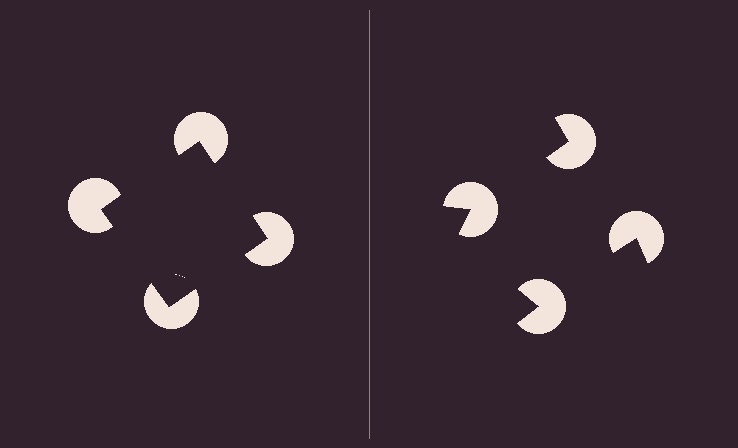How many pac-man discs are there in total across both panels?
8 — 4 on each side.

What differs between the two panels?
The pac-man discs are positioned identically on both sides; only the wedge orientations differ. On the left they align to a square; on the right they are misaligned.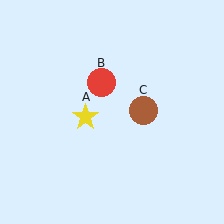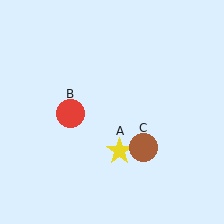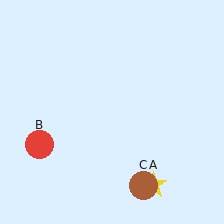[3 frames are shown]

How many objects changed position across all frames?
3 objects changed position: yellow star (object A), red circle (object B), brown circle (object C).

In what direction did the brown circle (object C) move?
The brown circle (object C) moved down.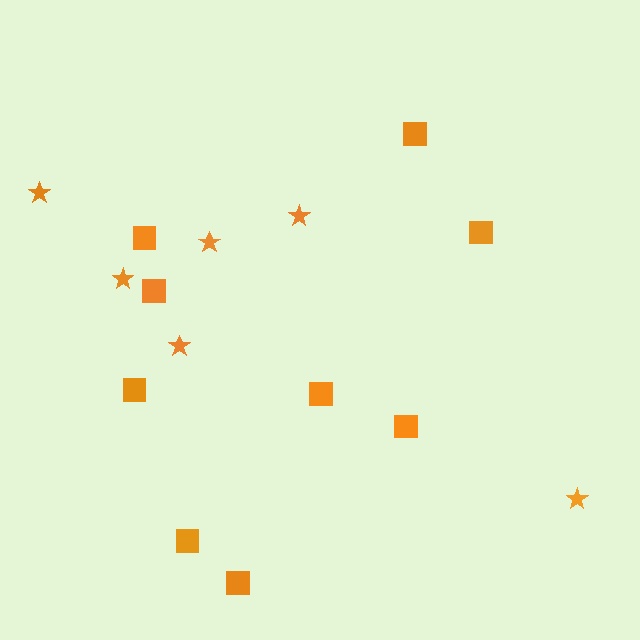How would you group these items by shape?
There are 2 groups: one group of stars (6) and one group of squares (9).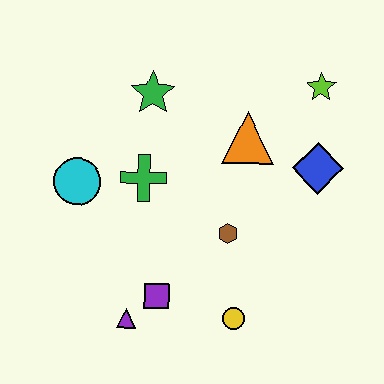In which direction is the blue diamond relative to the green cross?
The blue diamond is to the right of the green cross.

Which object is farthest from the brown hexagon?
The lime star is farthest from the brown hexagon.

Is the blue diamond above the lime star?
No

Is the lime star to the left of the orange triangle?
No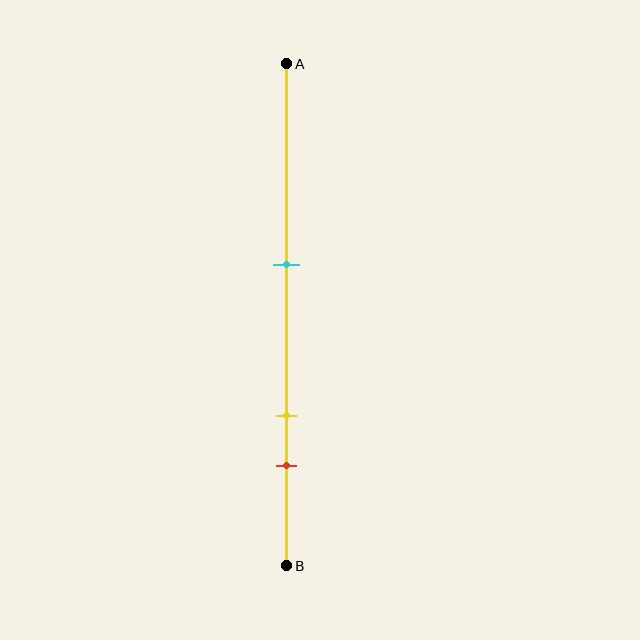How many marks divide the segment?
There are 3 marks dividing the segment.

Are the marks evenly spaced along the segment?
No, the marks are not evenly spaced.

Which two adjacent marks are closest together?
The yellow and red marks are the closest adjacent pair.